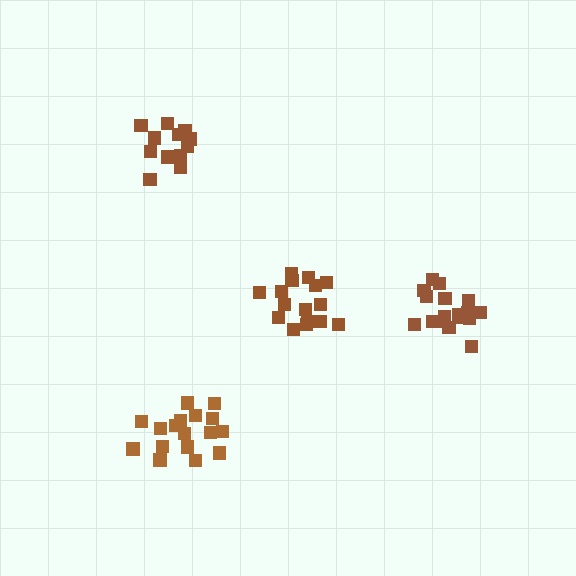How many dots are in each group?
Group 1: 17 dots, Group 2: 13 dots, Group 3: 17 dots, Group 4: 16 dots (63 total).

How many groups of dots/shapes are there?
There are 4 groups.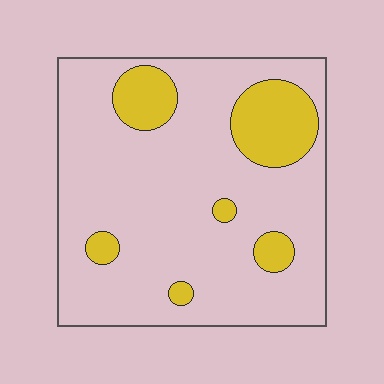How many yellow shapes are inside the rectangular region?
6.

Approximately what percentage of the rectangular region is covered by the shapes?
Approximately 20%.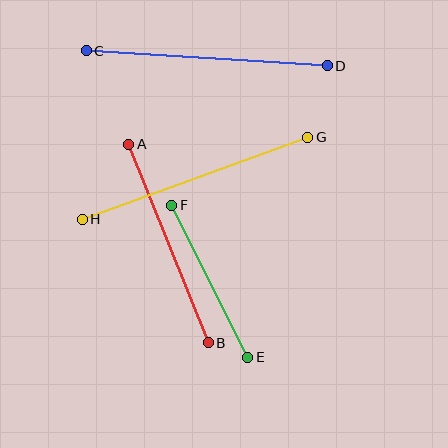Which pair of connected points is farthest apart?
Points C and D are farthest apart.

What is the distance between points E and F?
The distance is approximately 170 pixels.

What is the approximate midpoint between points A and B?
The midpoint is at approximately (168, 244) pixels.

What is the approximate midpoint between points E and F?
The midpoint is at approximately (210, 281) pixels.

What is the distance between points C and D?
The distance is approximately 241 pixels.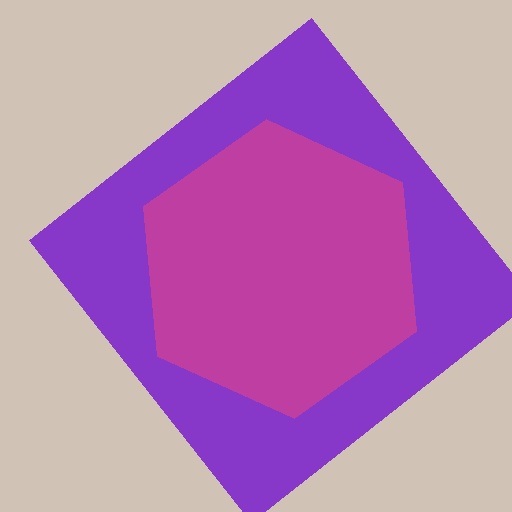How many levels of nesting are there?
2.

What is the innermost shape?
The magenta hexagon.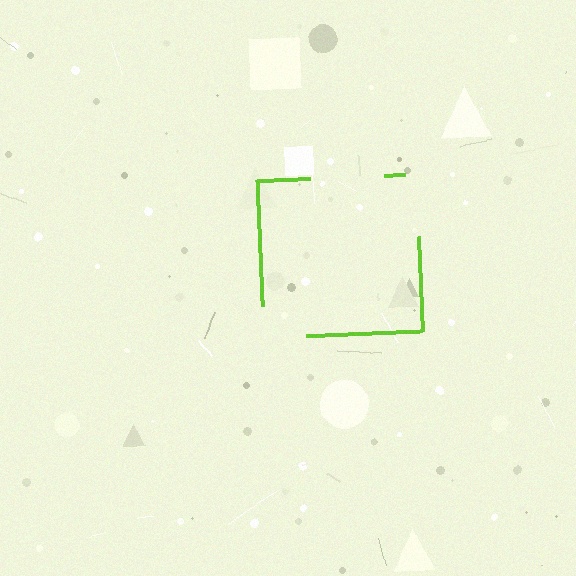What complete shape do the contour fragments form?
The contour fragments form a square.